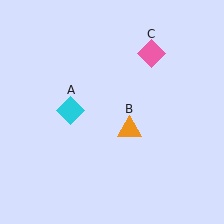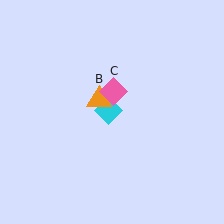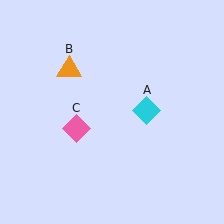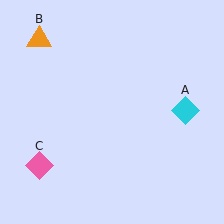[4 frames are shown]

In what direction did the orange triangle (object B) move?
The orange triangle (object B) moved up and to the left.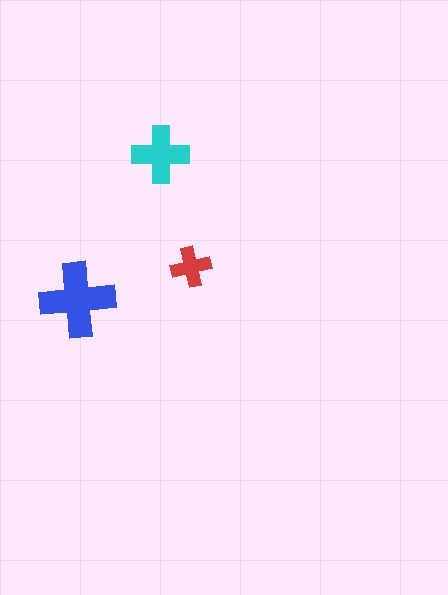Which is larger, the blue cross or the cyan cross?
The blue one.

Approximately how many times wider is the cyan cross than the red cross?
About 1.5 times wider.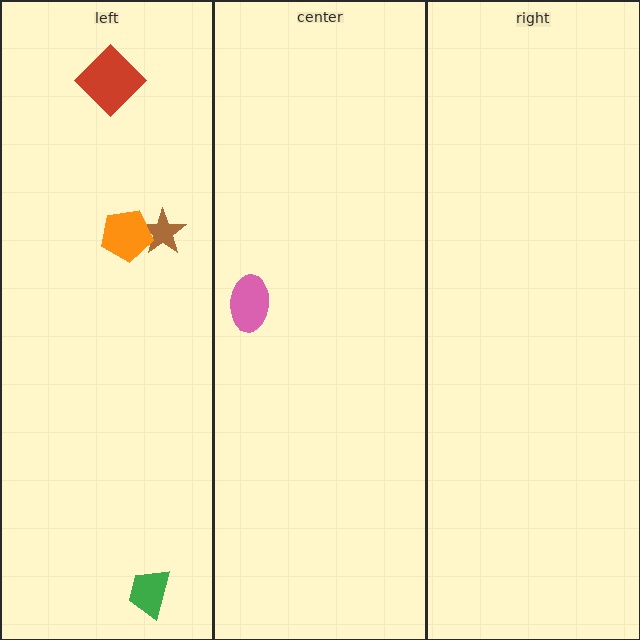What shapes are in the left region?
The green trapezoid, the brown star, the red diamond, the orange pentagon.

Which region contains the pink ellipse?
The center region.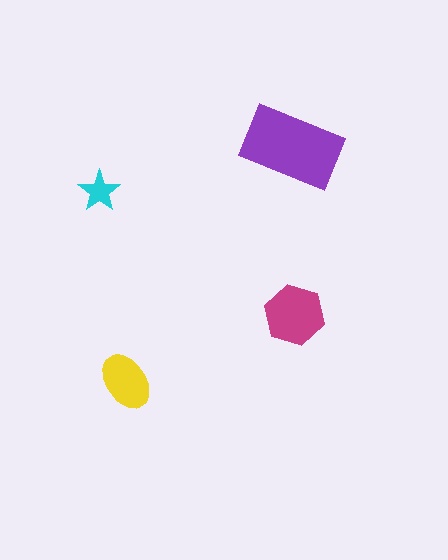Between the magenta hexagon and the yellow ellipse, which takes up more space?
The magenta hexagon.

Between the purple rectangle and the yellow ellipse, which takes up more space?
The purple rectangle.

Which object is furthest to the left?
The cyan star is leftmost.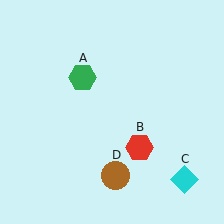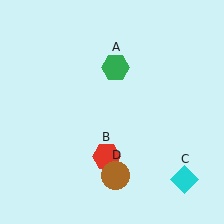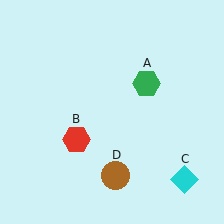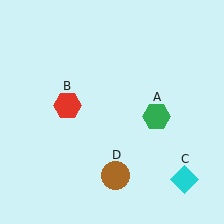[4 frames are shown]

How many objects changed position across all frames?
2 objects changed position: green hexagon (object A), red hexagon (object B).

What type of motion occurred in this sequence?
The green hexagon (object A), red hexagon (object B) rotated clockwise around the center of the scene.